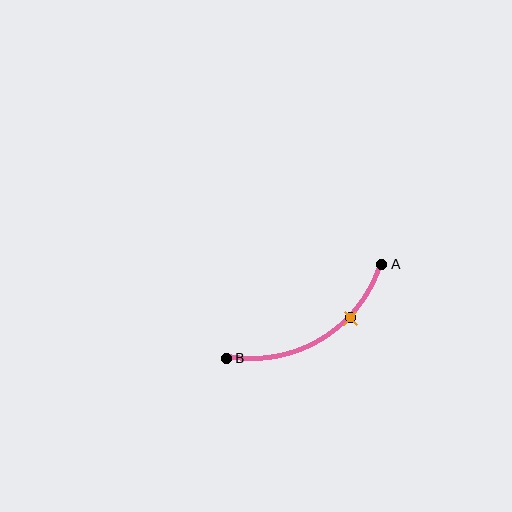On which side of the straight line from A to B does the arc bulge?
The arc bulges below the straight line connecting A and B.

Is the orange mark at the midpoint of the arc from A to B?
No. The orange mark lies on the arc but is closer to endpoint A. The arc midpoint would be at the point on the curve equidistant along the arc from both A and B.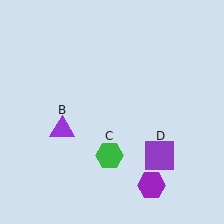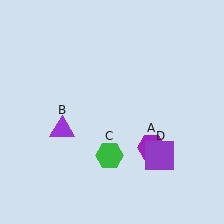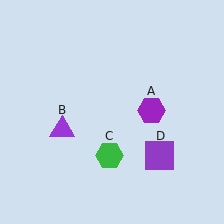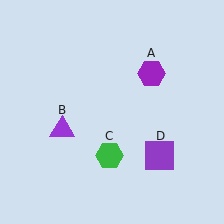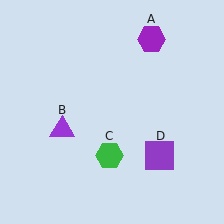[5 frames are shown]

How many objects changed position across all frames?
1 object changed position: purple hexagon (object A).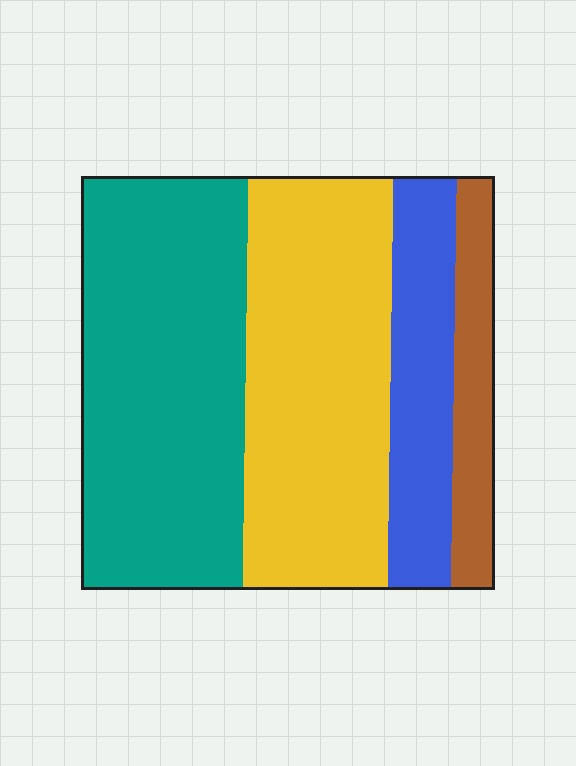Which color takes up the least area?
Brown, at roughly 10%.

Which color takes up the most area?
Teal, at roughly 40%.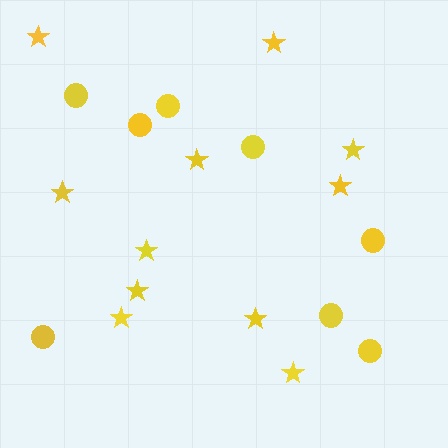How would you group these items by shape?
There are 2 groups: one group of stars (11) and one group of circles (8).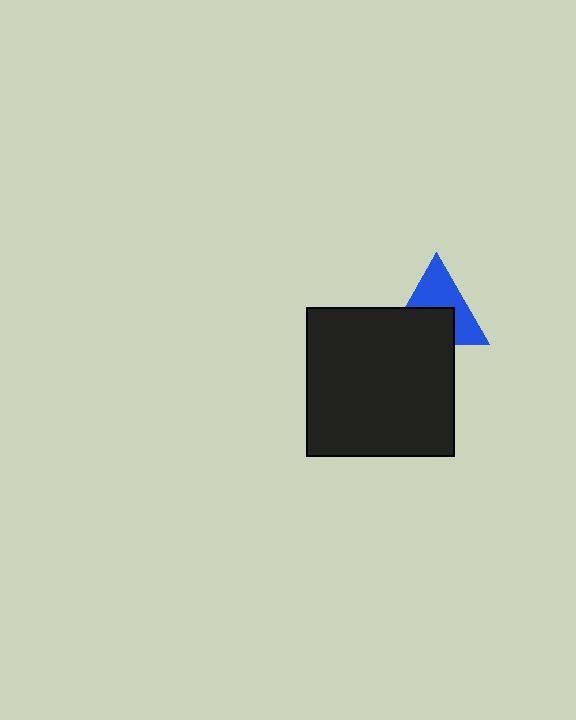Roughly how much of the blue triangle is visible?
About half of it is visible (roughly 54%).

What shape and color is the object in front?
The object in front is a black square.